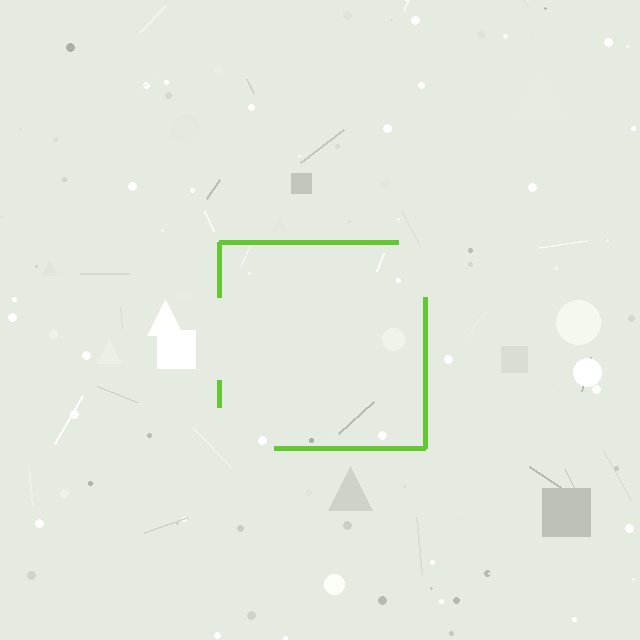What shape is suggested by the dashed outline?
The dashed outline suggests a square.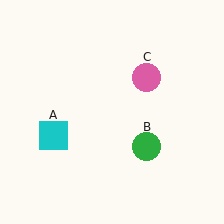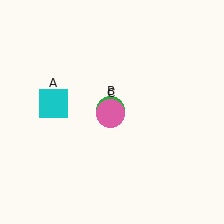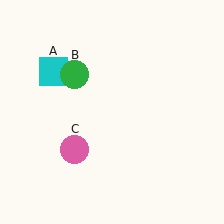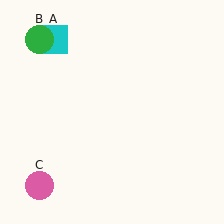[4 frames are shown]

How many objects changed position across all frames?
3 objects changed position: cyan square (object A), green circle (object B), pink circle (object C).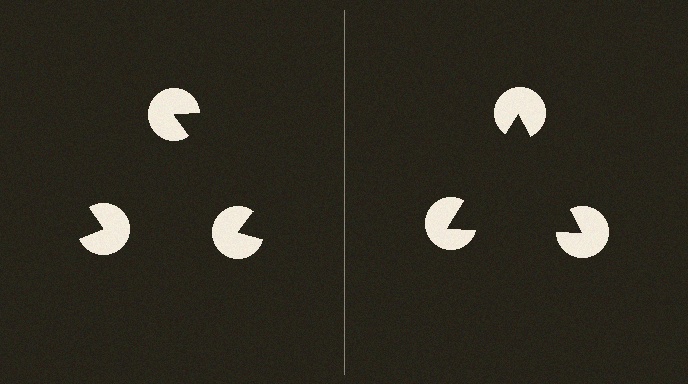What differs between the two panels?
The pac-man discs are positioned identically on both sides; only the wedge orientations differ. On the right they align to a triangle; on the left they are misaligned.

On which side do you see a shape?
An illusory triangle appears on the right side. On the left side the wedge cuts are rotated, so no coherent shape forms.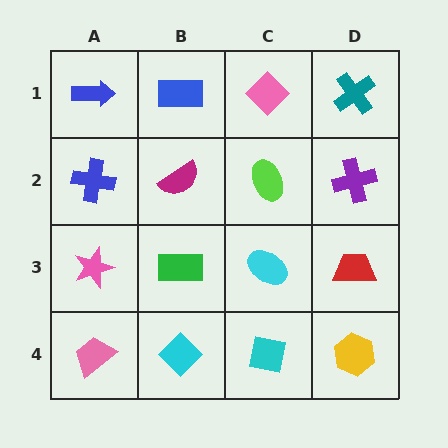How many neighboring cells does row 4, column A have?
2.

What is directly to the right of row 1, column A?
A blue rectangle.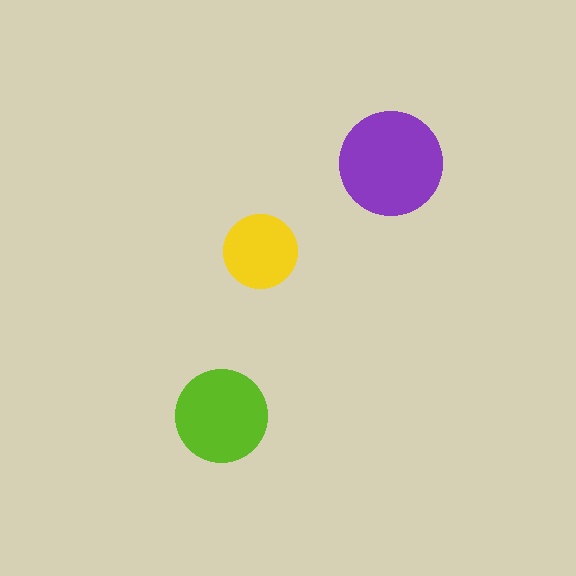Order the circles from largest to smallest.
the purple one, the lime one, the yellow one.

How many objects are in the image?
There are 3 objects in the image.